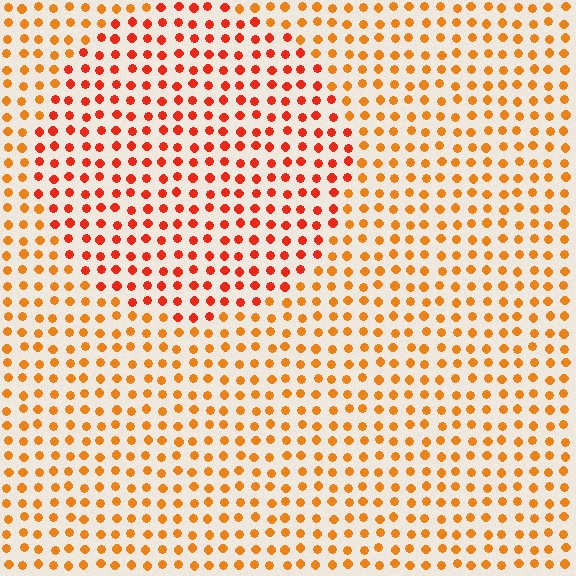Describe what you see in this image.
The image is filled with small orange elements in a uniform arrangement. A circle-shaped region is visible where the elements are tinted to a slightly different hue, forming a subtle color boundary.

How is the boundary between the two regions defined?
The boundary is defined purely by a slight shift in hue (about 26 degrees). Spacing, size, and orientation are identical on both sides.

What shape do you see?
I see a circle.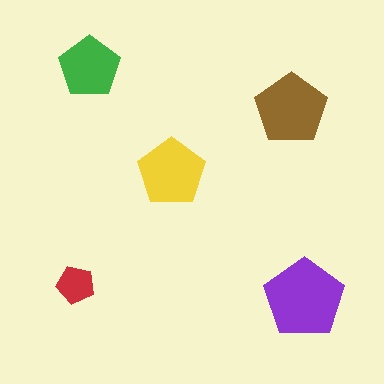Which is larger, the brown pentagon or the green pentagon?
The brown one.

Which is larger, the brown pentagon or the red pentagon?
The brown one.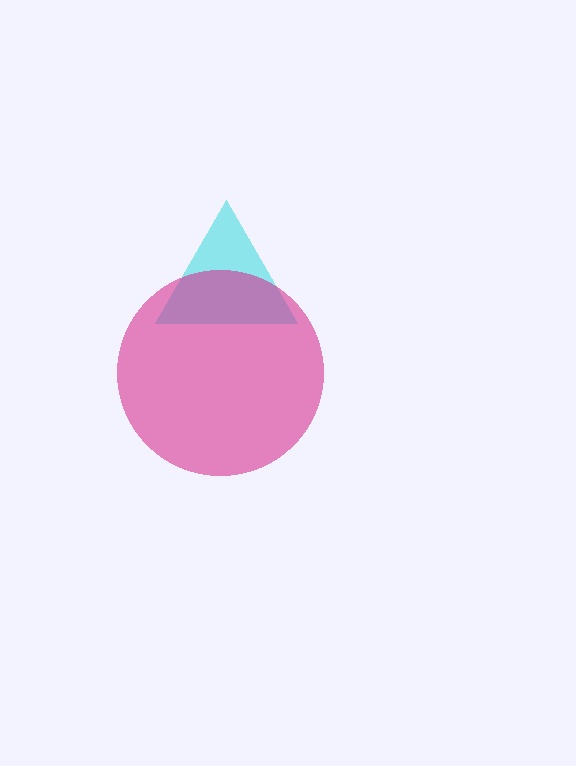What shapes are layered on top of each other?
The layered shapes are: a cyan triangle, a magenta circle.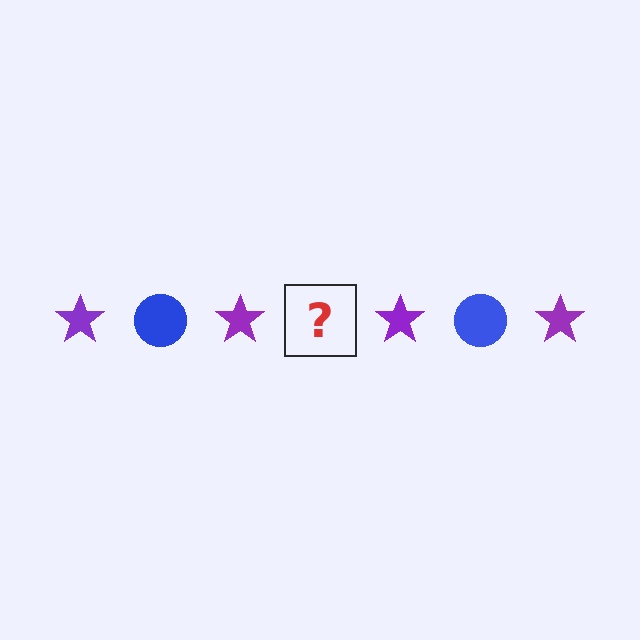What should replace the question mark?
The question mark should be replaced with a blue circle.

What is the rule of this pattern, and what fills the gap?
The rule is that the pattern alternates between purple star and blue circle. The gap should be filled with a blue circle.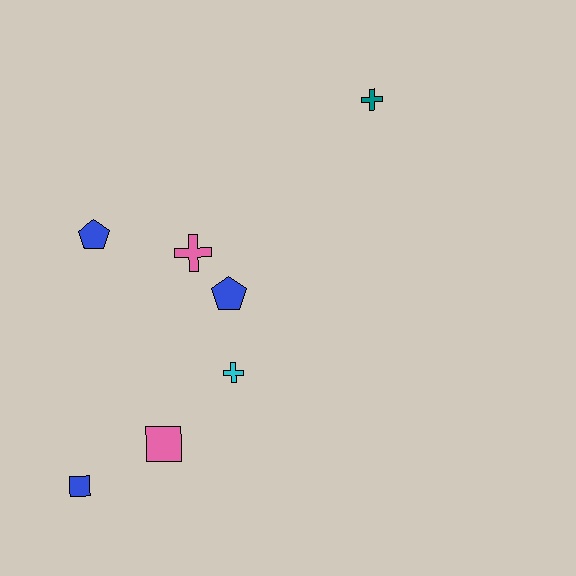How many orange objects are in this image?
There are no orange objects.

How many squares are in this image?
There are 2 squares.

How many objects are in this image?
There are 7 objects.